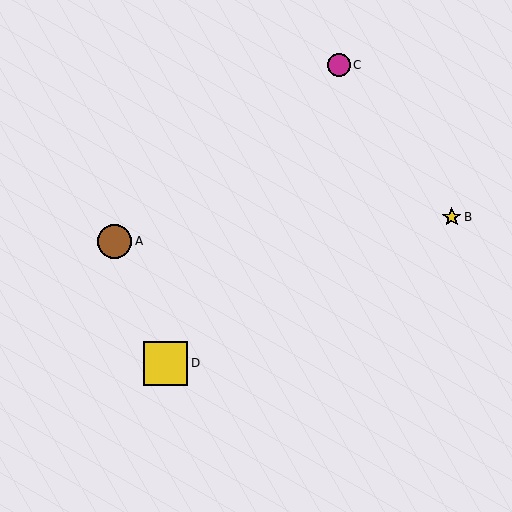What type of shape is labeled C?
Shape C is a magenta circle.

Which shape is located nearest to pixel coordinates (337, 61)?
The magenta circle (labeled C) at (339, 65) is nearest to that location.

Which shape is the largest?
The yellow square (labeled D) is the largest.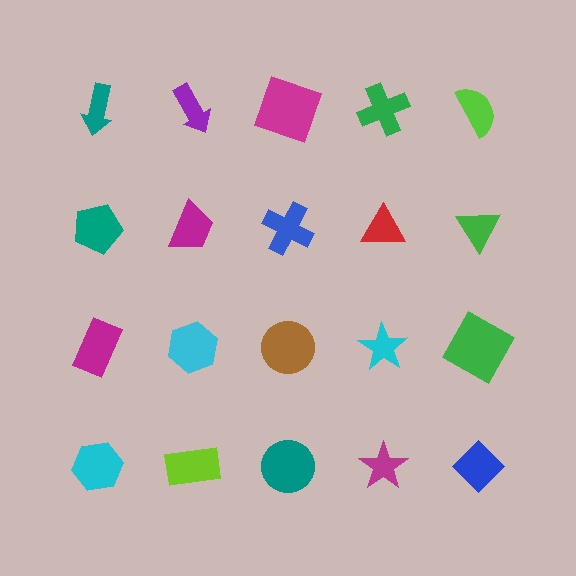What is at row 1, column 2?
A purple arrow.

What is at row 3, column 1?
A magenta rectangle.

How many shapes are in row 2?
5 shapes.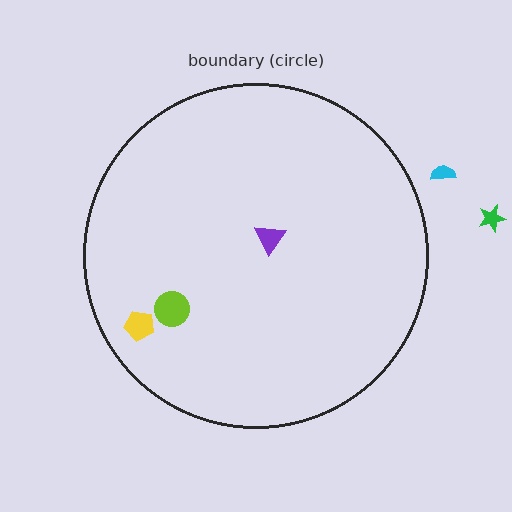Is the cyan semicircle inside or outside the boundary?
Outside.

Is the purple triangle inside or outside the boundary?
Inside.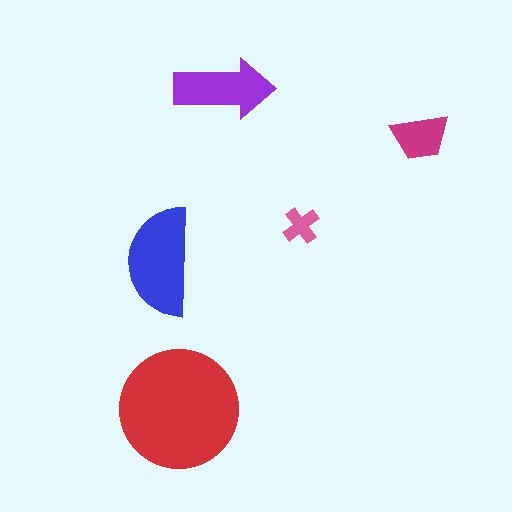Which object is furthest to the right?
The magenta trapezoid is rightmost.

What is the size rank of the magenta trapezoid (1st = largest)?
4th.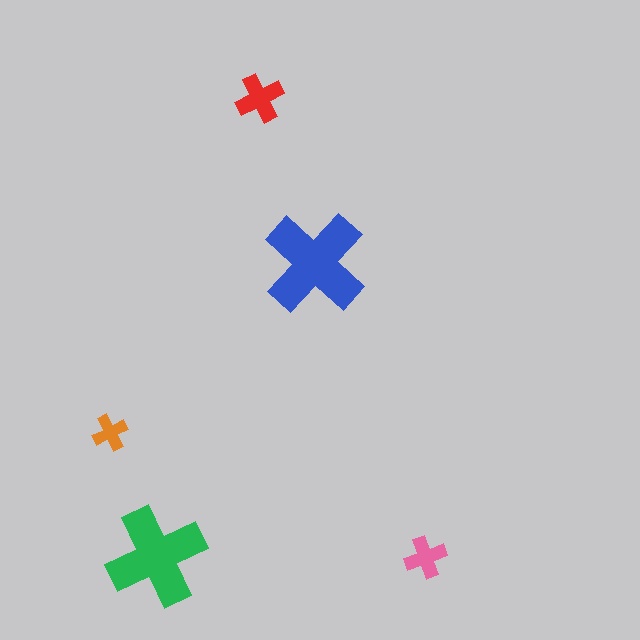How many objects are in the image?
There are 5 objects in the image.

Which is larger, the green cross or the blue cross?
The blue one.